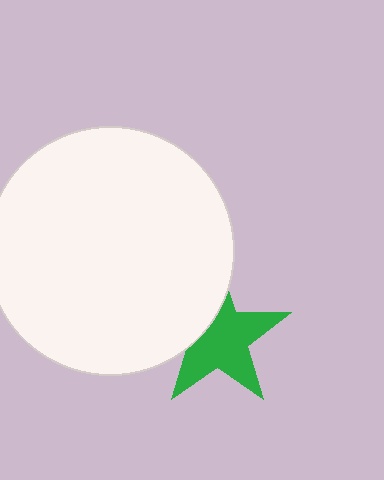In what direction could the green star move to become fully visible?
The green star could move right. That would shift it out from behind the white circle entirely.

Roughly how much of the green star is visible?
Most of it is visible (roughly 68%).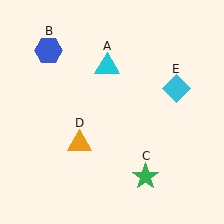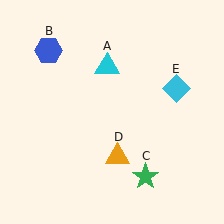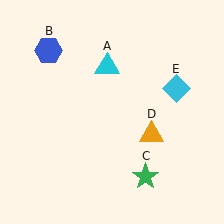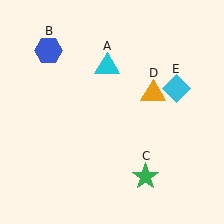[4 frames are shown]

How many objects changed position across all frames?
1 object changed position: orange triangle (object D).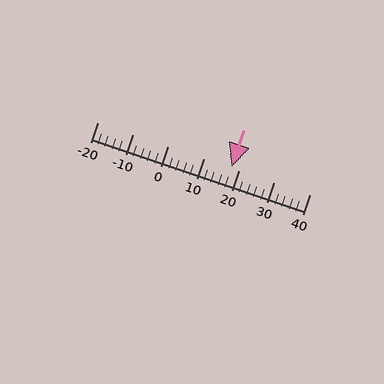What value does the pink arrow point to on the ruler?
The pink arrow points to approximately 18.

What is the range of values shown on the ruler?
The ruler shows values from -20 to 40.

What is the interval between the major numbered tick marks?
The major tick marks are spaced 10 units apart.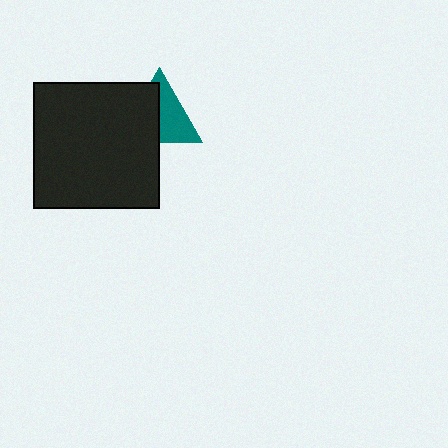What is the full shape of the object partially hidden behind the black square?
The partially hidden object is a teal triangle.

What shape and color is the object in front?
The object in front is a black square.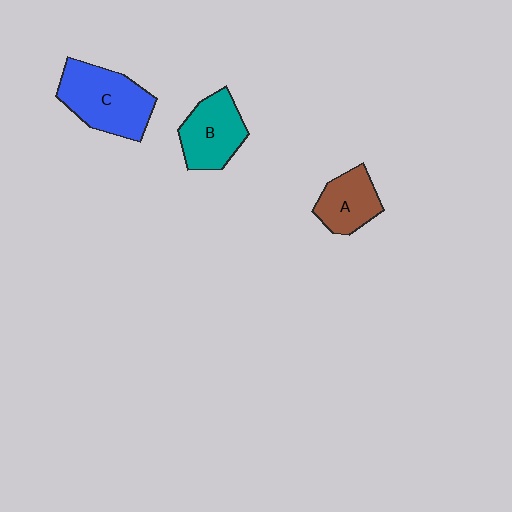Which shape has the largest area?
Shape C (blue).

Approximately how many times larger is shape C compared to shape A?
Approximately 1.6 times.